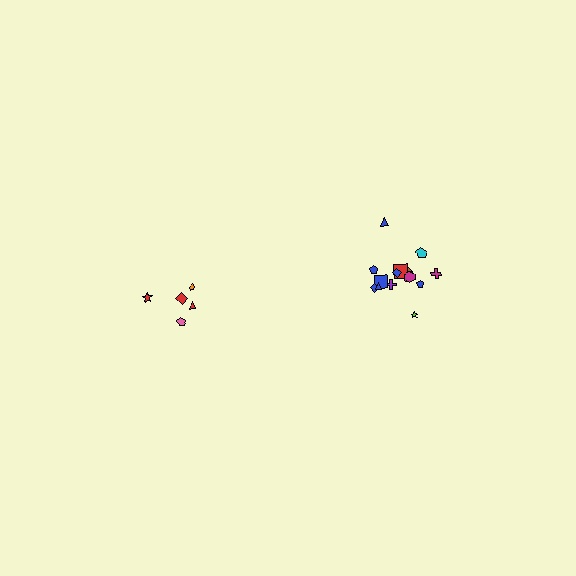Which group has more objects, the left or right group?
The right group.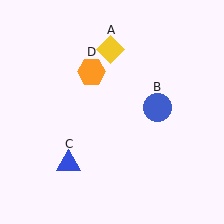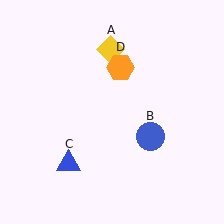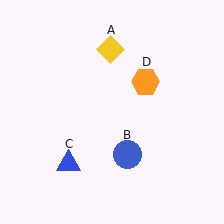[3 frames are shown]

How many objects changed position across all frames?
2 objects changed position: blue circle (object B), orange hexagon (object D).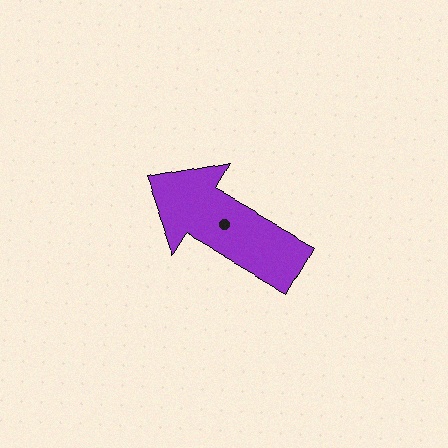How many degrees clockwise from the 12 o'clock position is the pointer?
Approximately 300 degrees.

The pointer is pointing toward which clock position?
Roughly 10 o'clock.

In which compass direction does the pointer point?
Northwest.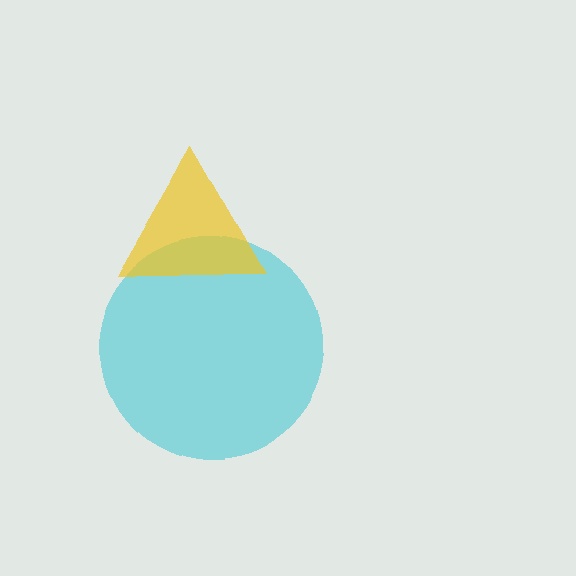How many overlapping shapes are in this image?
There are 2 overlapping shapes in the image.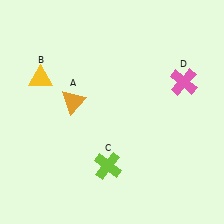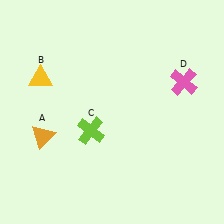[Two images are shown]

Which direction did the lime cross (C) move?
The lime cross (C) moved up.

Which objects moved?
The objects that moved are: the orange triangle (A), the lime cross (C).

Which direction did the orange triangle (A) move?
The orange triangle (A) moved down.